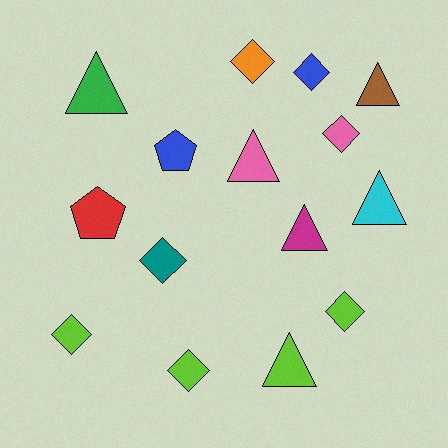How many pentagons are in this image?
There are 2 pentagons.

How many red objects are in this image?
There is 1 red object.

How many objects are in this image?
There are 15 objects.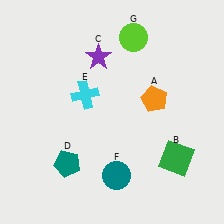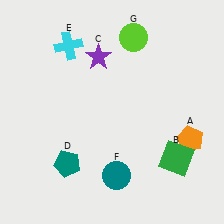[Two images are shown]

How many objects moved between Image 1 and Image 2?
2 objects moved between the two images.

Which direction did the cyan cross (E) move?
The cyan cross (E) moved up.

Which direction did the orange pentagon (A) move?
The orange pentagon (A) moved down.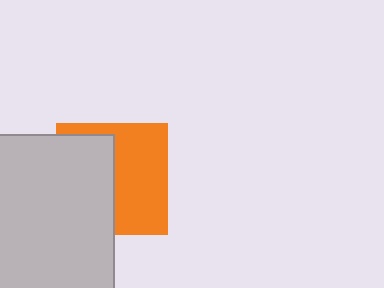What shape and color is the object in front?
The object in front is a light gray square.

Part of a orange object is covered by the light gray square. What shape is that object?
It is a square.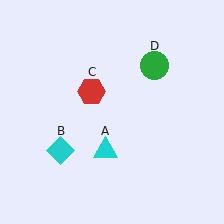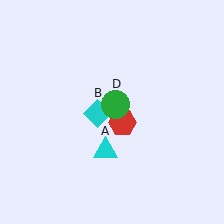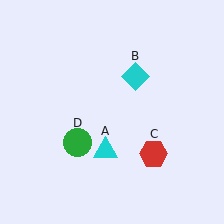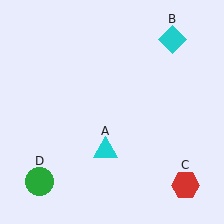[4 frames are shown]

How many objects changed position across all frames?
3 objects changed position: cyan diamond (object B), red hexagon (object C), green circle (object D).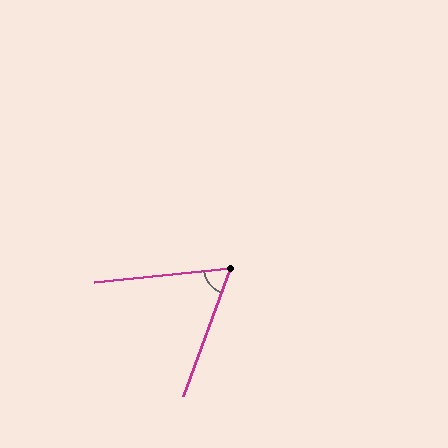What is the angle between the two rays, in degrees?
Approximately 64 degrees.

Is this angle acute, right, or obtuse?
It is acute.